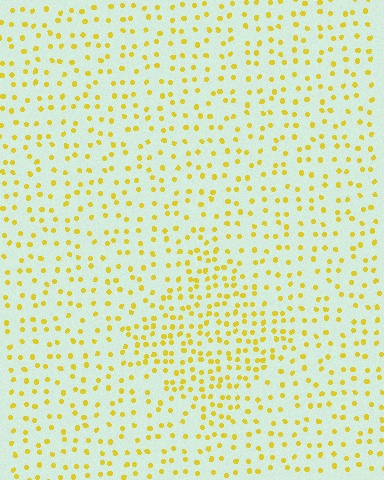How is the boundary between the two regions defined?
The boundary is defined by a change in element density (approximately 1.8x ratio). All elements are the same color, size, and shape.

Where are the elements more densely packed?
The elements are more densely packed inside the diamond boundary.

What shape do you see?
I see a diamond.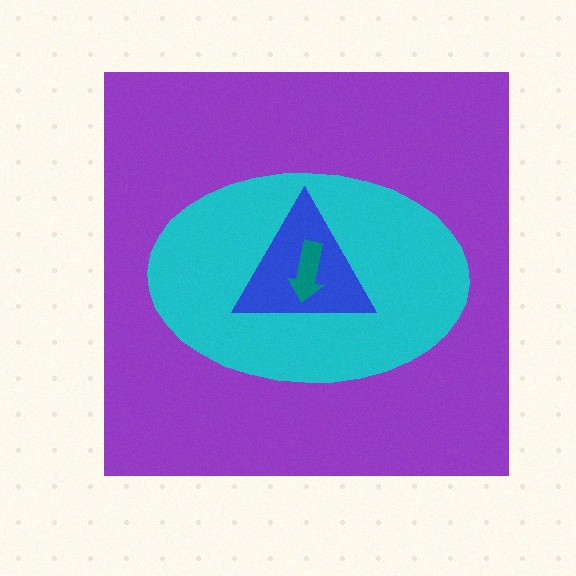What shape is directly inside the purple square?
The cyan ellipse.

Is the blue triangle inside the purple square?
Yes.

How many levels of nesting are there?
4.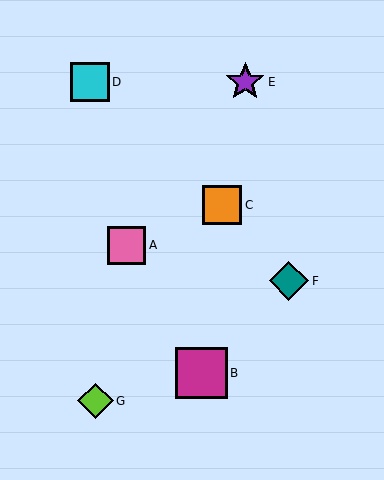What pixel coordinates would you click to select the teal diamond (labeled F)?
Click at (289, 281) to select the teal diamond F.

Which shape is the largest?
The magenta square (labeled B) is the largest.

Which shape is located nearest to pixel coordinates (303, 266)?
The teal diamond (labeled F) at (289, 281) is nearest to that location.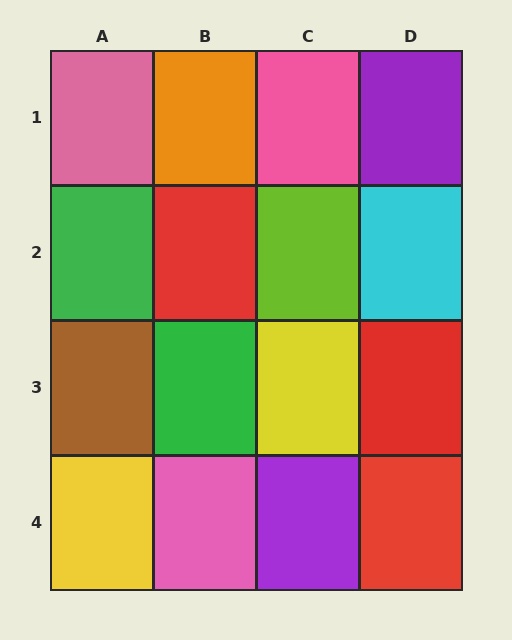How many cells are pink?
3 cells are pink.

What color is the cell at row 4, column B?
Pink.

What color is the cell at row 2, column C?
Lime.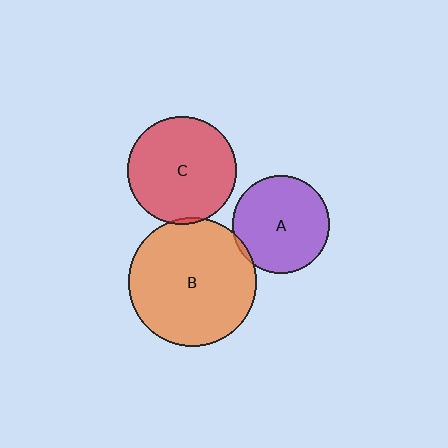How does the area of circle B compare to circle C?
Approximately 1.4 times.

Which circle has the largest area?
Circle B (orange).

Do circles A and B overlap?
Yes.